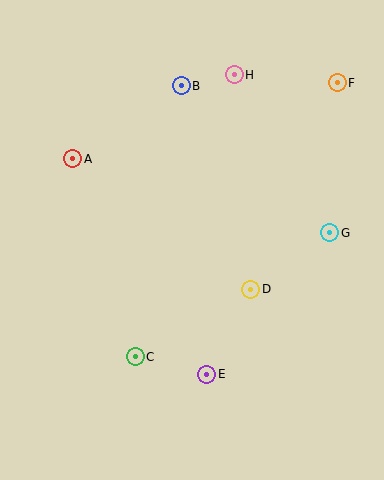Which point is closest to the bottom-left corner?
Point C is closest to the bottom-left corner.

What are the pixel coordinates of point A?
Point A is at (73, 159).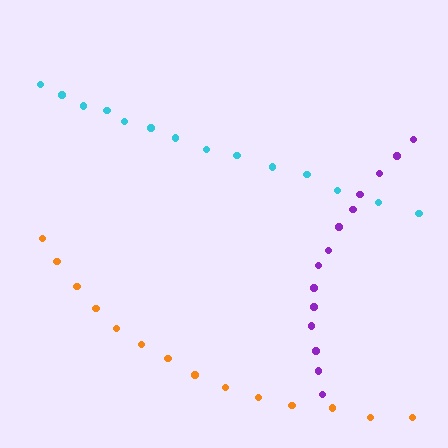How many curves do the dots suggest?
There are 3 distinct paths.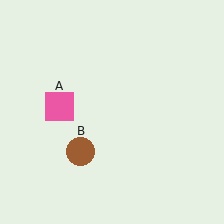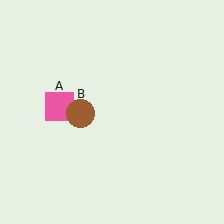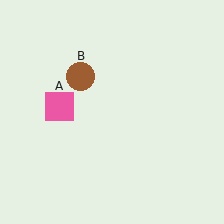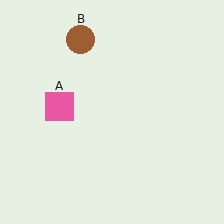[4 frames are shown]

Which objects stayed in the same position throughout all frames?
Pink square (object A) remained stationary.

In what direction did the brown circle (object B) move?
The brown circle (object B) moved up.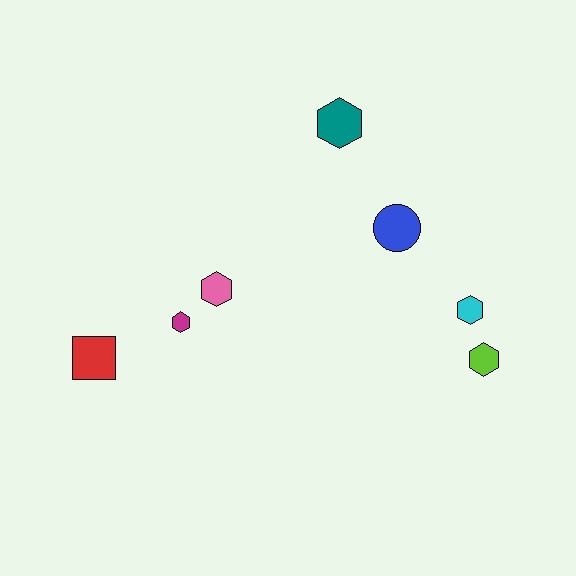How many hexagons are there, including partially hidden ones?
There are 5 hexagons.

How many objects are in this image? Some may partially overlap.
There are 7 objects.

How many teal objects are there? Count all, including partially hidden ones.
There is 1 teal object.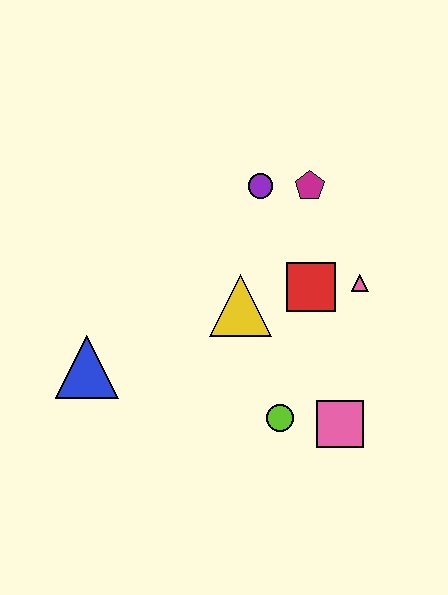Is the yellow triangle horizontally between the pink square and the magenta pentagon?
No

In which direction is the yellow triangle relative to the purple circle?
The yellow triangle is below the purple circle.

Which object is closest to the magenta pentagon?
The purple circle is closest to the magenta pentagon.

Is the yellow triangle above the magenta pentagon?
No